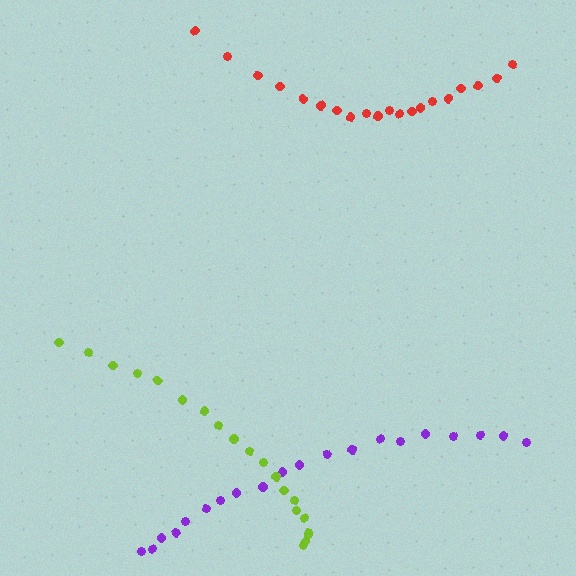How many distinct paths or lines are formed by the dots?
There are 3 distinct paths.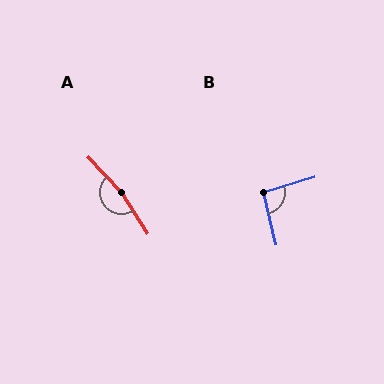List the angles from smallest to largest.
B (94°), A (169°).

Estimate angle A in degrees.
Approximately 169 degrees.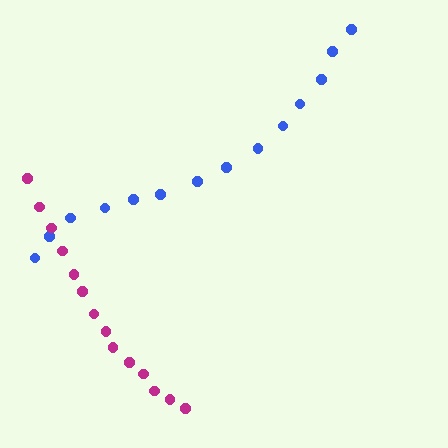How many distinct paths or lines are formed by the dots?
There are 2 distinct paths.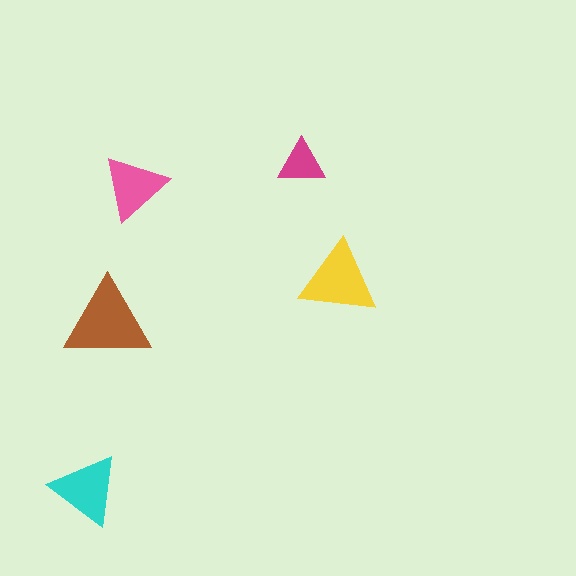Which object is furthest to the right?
The yellow triangle is rightmost.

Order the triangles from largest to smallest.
the brown one, the yellow one, the cyan one, the pink one, the magenta one.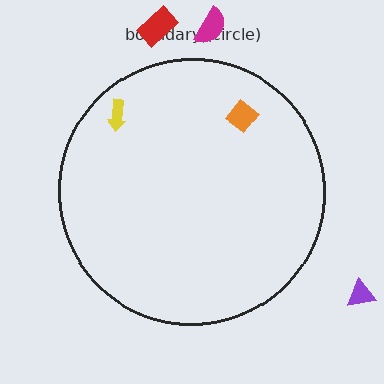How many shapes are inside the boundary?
2 inside, 3 outside.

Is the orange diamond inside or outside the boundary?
Inside.